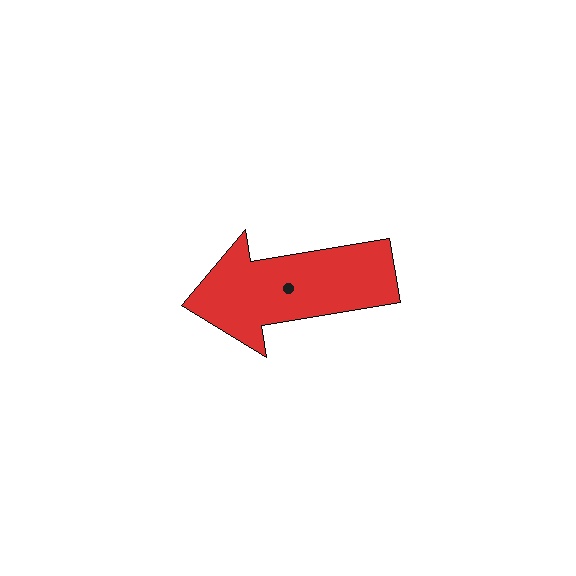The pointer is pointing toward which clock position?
Roughly 9 o'clock.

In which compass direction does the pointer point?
West.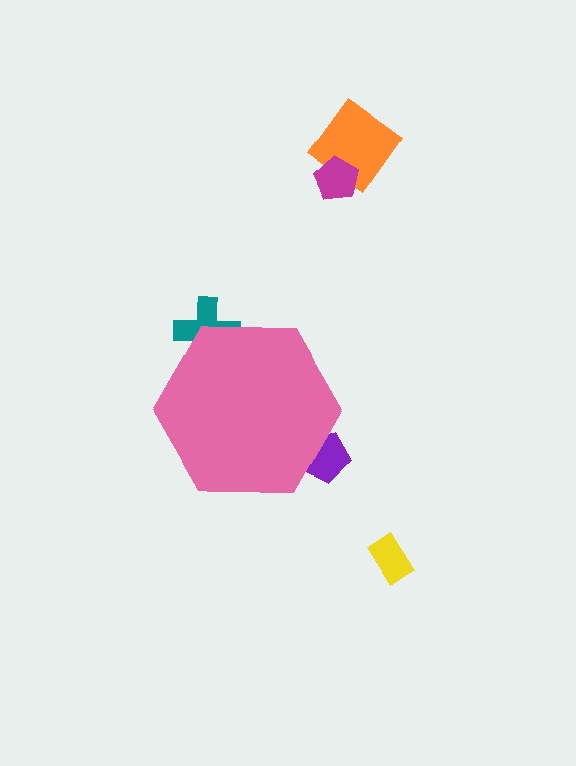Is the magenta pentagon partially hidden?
No, the magenta pentagon is fully visible.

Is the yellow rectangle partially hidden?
No, the yellow rectangle is fully visible.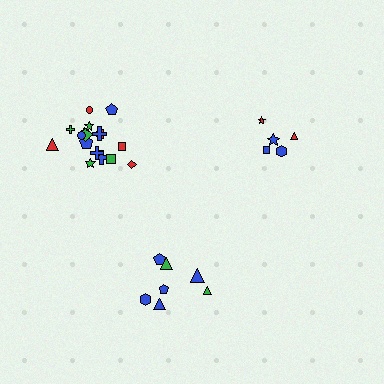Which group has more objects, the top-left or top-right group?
The top-left group.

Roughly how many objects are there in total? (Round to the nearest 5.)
Roughly 30 objects in total.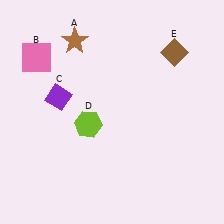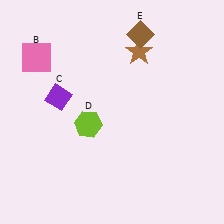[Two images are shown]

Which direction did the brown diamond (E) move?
The brown diamond (E) moved left.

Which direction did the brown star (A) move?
The brown star (A) moved right.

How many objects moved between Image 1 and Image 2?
2 objects moved between the two images.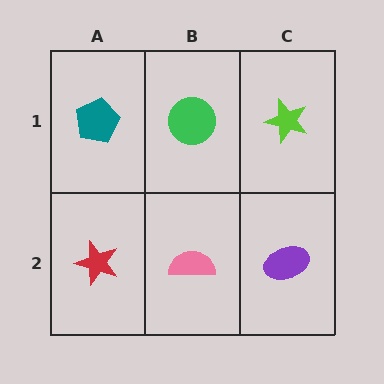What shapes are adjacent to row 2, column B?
A green circle (row 1, column B), a red star (row 2, column A), a purple ellipse (row 2, column C).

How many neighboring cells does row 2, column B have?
3.